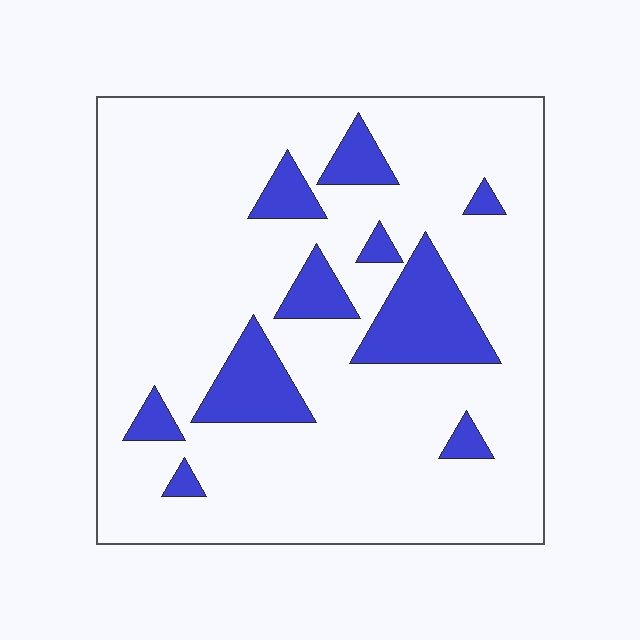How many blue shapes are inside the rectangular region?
10.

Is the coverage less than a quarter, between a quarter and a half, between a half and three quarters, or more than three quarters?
Less than a quarter.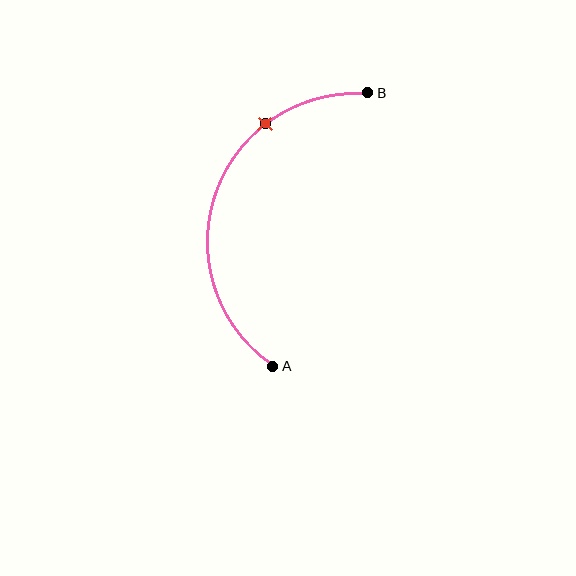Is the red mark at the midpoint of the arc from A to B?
No. The red mark lies on the arc but is closer to endpoint B. The arc midpoint would be at the point on the curve equidistant along the arc from both A and B.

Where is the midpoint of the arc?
The arc midpoint is the point on the curve farthest from the straight line joining A and B. It sits to the left of that line.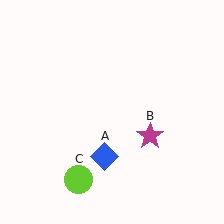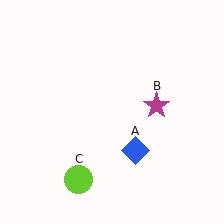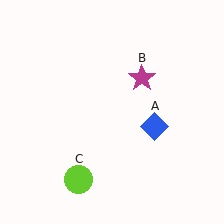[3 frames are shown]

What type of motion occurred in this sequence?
The blue diamond (object A), magenta star (object B) rotated counterclockwise around the center of the scene.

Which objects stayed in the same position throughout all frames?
Lime circle (object C) remained stationary.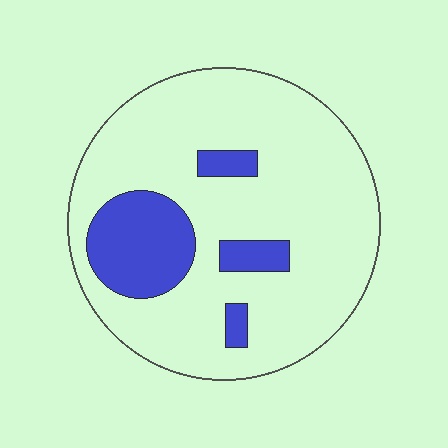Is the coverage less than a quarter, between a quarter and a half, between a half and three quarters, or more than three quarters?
Less than a quarter.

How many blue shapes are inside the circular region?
4.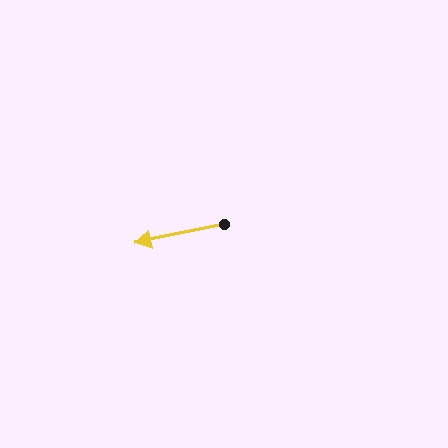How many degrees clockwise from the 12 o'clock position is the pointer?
Approximately 258 degrees.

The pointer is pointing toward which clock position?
Roughly 9 o'clock.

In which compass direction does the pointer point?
West.